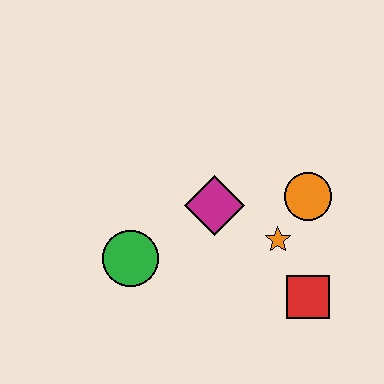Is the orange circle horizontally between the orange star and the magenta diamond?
No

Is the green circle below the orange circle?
Yes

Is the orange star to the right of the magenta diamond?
Yes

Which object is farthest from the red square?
The green circle is farthest from the red square.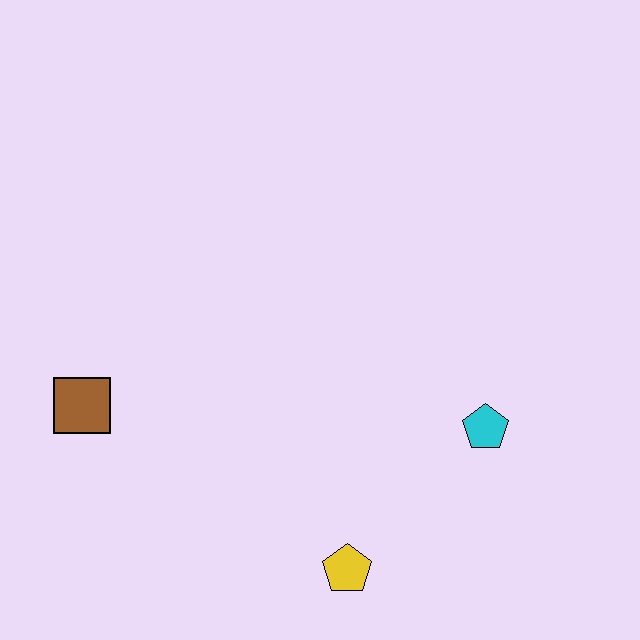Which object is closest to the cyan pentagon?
The yellow pentagon is closest to the cyan pentagon.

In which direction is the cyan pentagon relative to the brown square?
The cyan pentagon is to the right of the brown square.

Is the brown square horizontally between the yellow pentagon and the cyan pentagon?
No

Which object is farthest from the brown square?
The cyan pentagon is farthest from the brown square.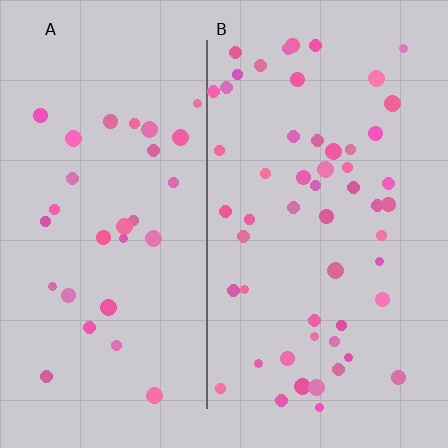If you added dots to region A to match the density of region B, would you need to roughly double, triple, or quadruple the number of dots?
Approximately double.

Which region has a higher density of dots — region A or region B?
B (the right).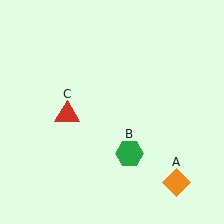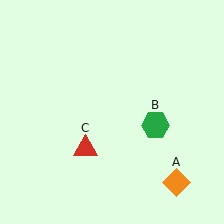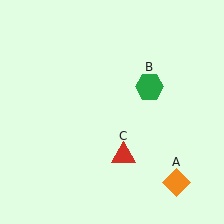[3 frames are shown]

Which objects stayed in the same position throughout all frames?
Orange diamond (object A) remained stationary.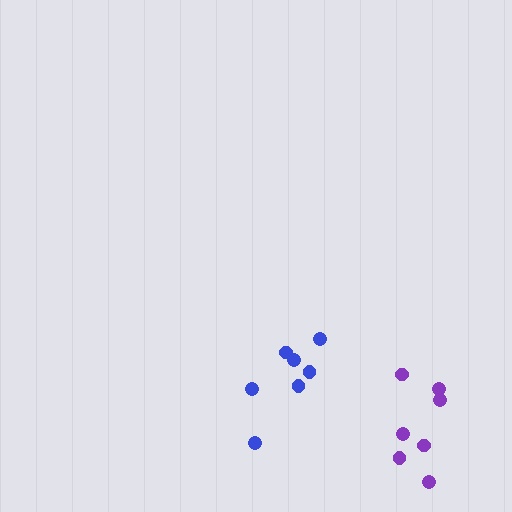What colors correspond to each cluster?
The clusters are colored: blue, purple.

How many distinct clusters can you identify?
There are 2 distinct clusters.